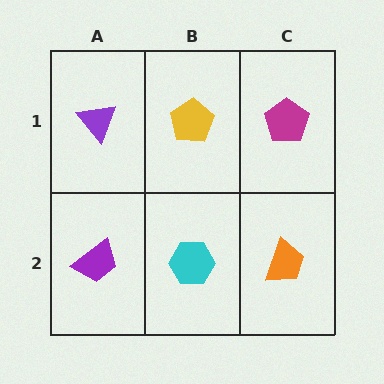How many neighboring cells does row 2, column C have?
2.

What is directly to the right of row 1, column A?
A yellow pentagon.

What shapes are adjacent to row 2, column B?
A yellow pentagon (row 1, column B), a purple trapezoid (row 2, column A), an orange trapezoid (row 2, column C).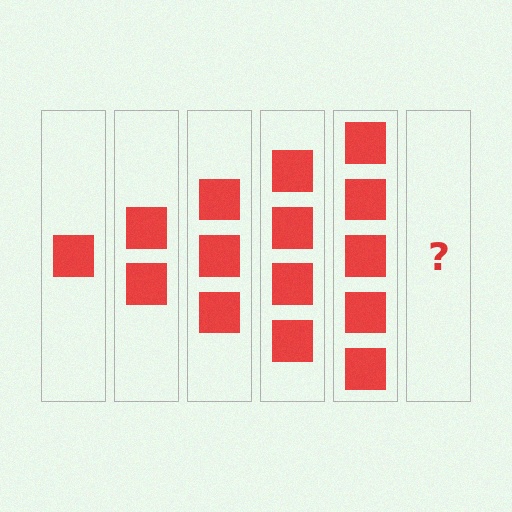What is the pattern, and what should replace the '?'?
The pattern is that each step adds one more square. The '?' should be 6 squares.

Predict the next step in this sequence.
The next step is 6 squares.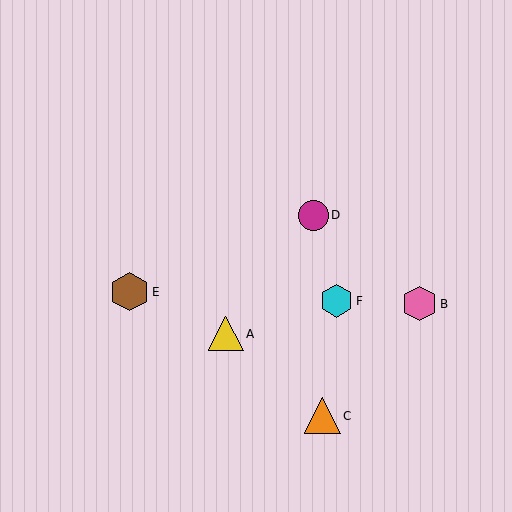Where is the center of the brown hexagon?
The center of the brown hexagon is at (129, 292).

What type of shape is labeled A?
Shape A is a yellow triangle.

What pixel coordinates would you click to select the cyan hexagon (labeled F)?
Click at (336, 301) to select the cyan hexagon F.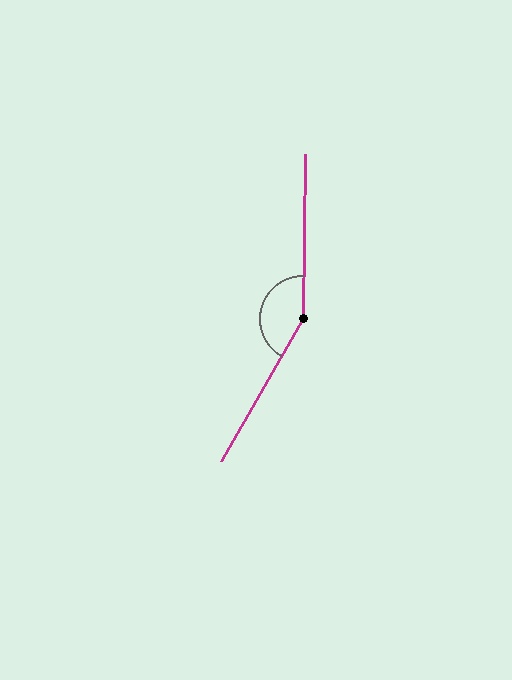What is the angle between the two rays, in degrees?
Approximately 151 degrees.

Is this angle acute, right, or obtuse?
It is obtuse.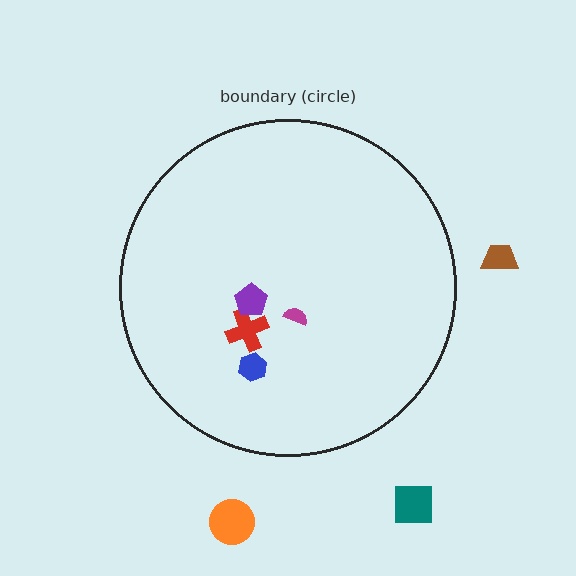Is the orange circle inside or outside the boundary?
Outside.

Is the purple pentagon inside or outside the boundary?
Inside.